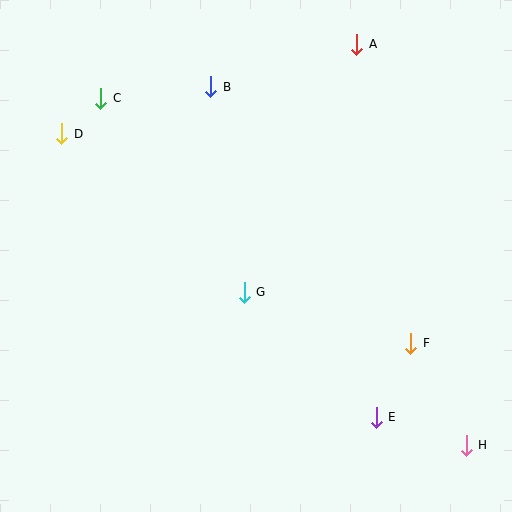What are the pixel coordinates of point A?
Point A is at (357, 44).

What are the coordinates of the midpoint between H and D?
The midpoint between H and D is at (264, 290).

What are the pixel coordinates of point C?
Point C is at (101, 98).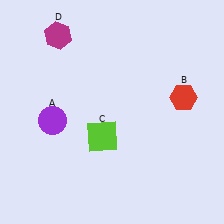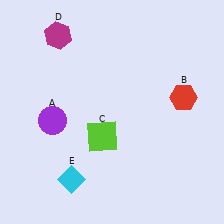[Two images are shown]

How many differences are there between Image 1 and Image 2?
There is 1 difference between the two images.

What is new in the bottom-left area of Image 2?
A cyan diamond (E) was added in the bottom-left area of Image 2.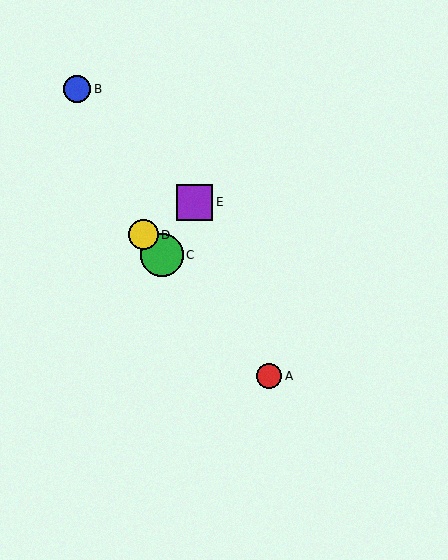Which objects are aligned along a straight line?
Objects A, C, D are aligned along a straight line.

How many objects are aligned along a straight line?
3 objects (A, C, D) are aligned along a straight line.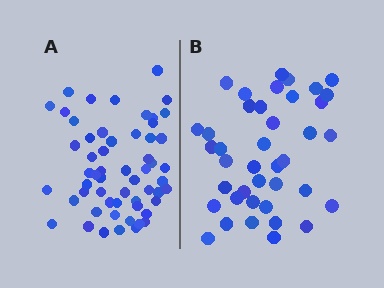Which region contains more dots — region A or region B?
Region A (the left region) has more dots.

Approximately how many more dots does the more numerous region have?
Region A has approximately 15 more dots than region B.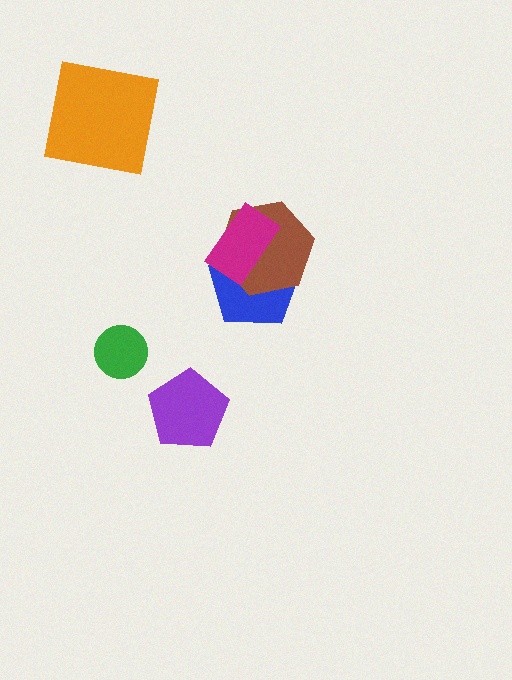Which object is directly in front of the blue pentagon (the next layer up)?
The brown hexagon is directly in front of the blue pentagon.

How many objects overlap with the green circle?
0 objects overlap with the green circle.